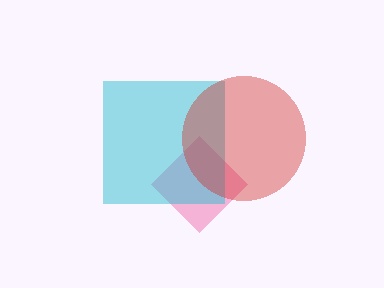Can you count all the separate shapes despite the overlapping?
Yes, there are 3 separate shapes.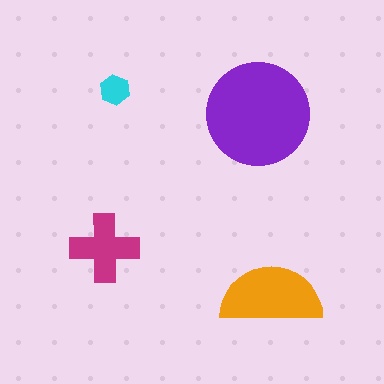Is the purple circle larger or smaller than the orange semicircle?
Larger.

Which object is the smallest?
The cyan hexagon.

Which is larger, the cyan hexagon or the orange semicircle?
The orange semicircle.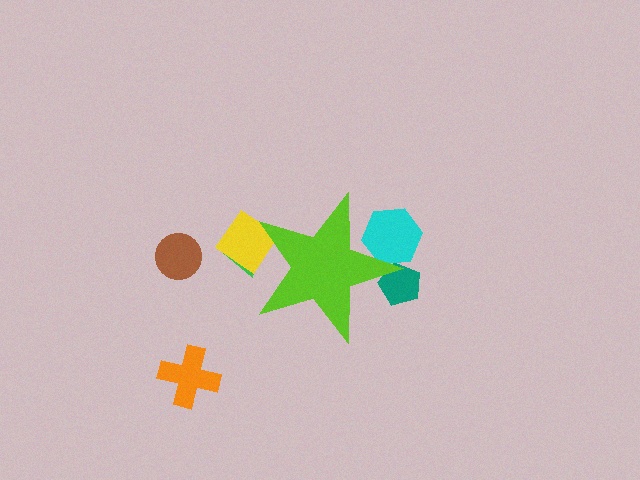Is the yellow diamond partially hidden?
Yes, the yellow diamond is partially hidden behind the lime star.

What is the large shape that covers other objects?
A lime star.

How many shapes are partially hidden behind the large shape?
4 shapes are partially hidden.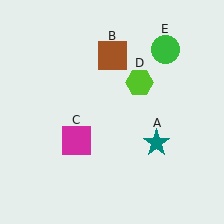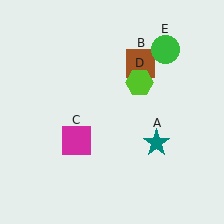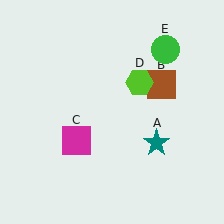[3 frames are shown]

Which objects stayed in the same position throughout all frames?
Teal star (object A) and magenta square (object C) and lime hexagon (object D) and green circle (object E) remained stationary.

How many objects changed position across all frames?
1 object changed position: brown square (object B).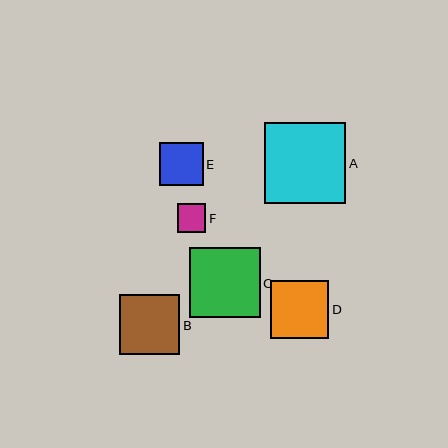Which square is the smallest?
Square F is the smallest with a size of approximately 28 pixels.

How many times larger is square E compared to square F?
Square E is approximately 1.5 times the size of square F.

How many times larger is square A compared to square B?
Square A is approximately 1.4 times the size of square B.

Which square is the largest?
Square A is the largest with a size of approximately 81 pixels.